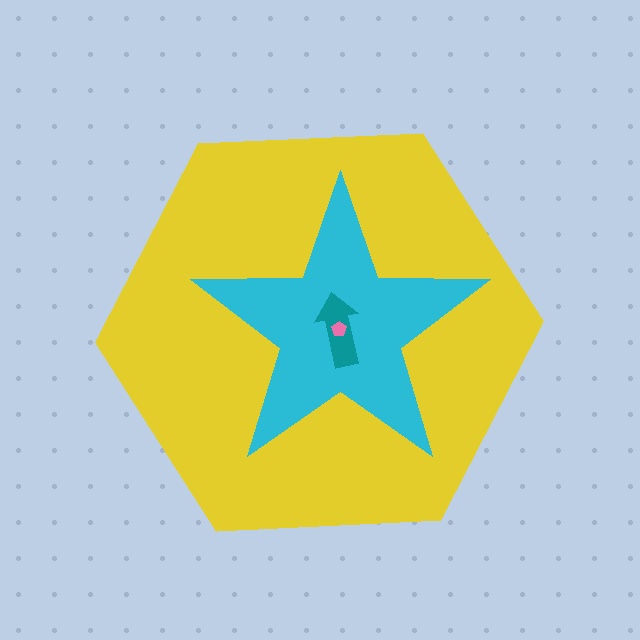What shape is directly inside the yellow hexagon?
The cyan star.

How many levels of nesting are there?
4.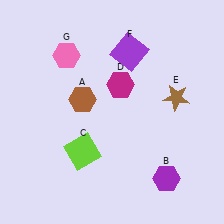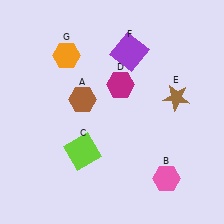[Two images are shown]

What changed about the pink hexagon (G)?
In Image 1, G is pink. In Image 2, it changed to orange.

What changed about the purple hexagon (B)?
In Image 1, B is purple. In Image 2, it changed to pink.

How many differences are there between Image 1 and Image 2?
There are 2 differences between the two images.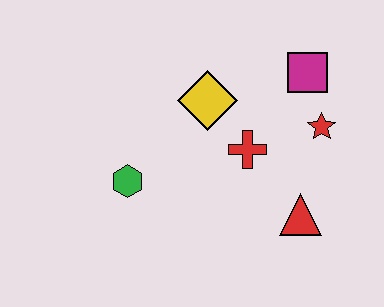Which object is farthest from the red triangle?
The green hexagon is farthest from the red triangle.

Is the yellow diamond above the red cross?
Yes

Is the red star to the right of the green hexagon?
Yes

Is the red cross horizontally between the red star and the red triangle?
No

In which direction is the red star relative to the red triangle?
The red star is above the red triangle.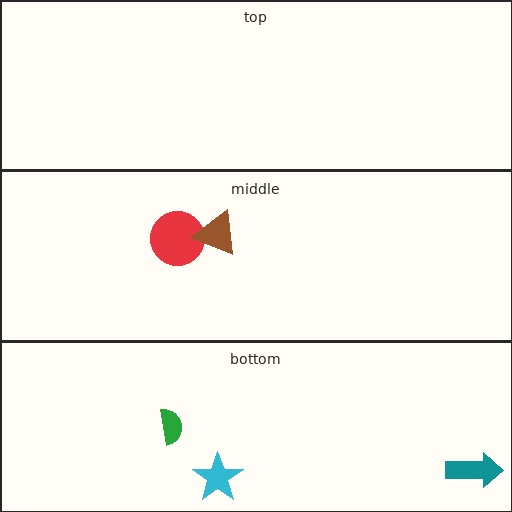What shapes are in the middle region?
The red circle, the brown triangle.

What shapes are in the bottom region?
The green semicircle, the teal arrow, the cyan star.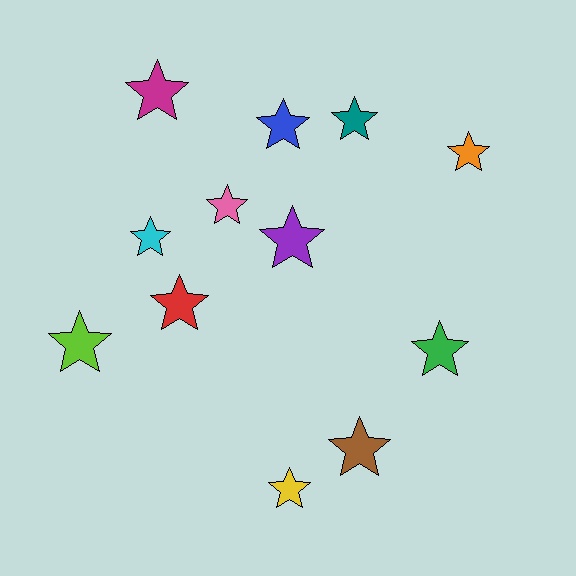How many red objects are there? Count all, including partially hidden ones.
There is 1 red object.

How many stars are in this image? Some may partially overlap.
There are 12 stars.